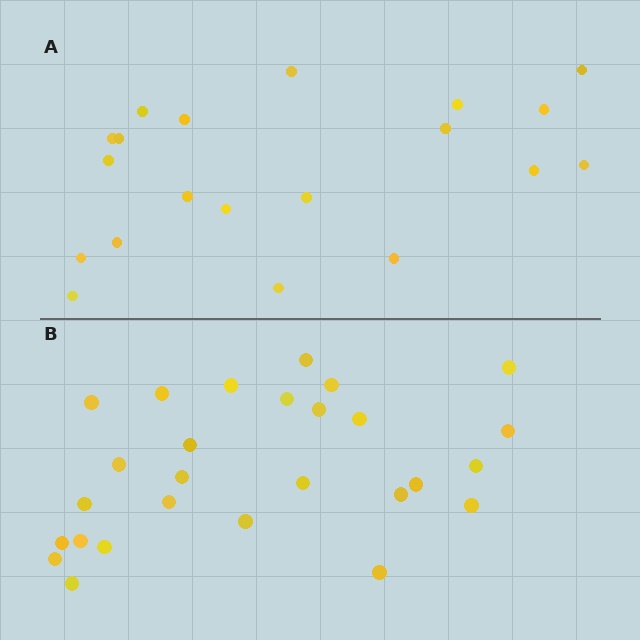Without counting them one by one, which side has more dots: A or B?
Region B (the bottom region) has more dots.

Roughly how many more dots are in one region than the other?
Region B has roughly 8 or so more dots than region A.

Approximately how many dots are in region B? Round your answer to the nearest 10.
About 30 dots. (The exact count is 27, which rounds to 30.)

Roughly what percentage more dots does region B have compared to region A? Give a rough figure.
About 35% more.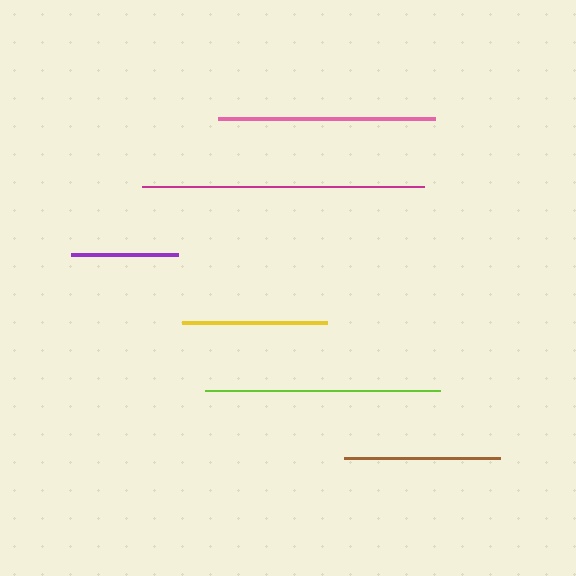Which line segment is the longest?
The magenta line is the longest at approximately 282 pixels.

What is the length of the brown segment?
The brown segment is approximately 156 pixels long.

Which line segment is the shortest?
The purple line is the shortest at approximately 106 pixels.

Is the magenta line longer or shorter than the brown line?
The magenta line is longer than the brown line.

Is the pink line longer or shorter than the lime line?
The lime line is longer than the pink line.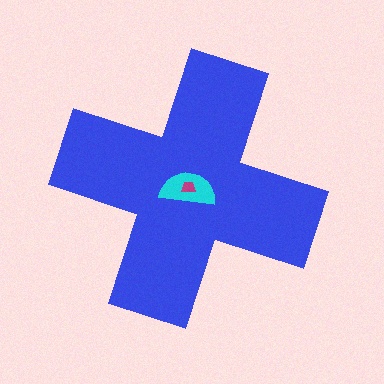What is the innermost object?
The magenta trapezoid.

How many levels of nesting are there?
3.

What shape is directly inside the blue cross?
The cyan semicircle.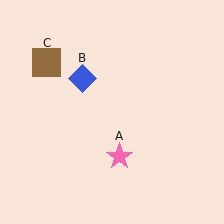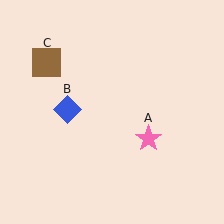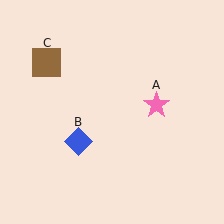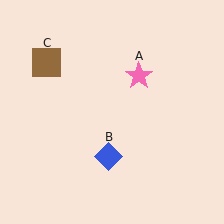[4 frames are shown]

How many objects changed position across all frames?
2 objects changed position: pink star (object A), blue diamond (object B).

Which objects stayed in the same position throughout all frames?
Brown square (object C) remained stationary.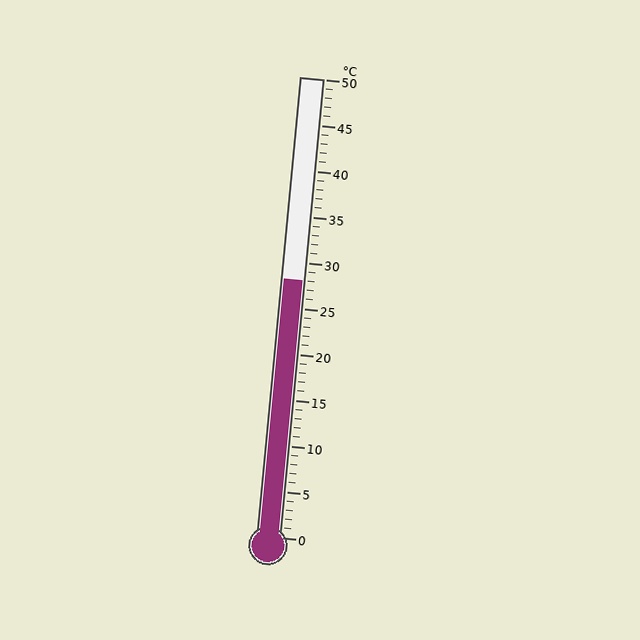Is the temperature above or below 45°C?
The temperature is below 45°C.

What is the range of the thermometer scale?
The thermometer scale ranges from 0°C to 50°C.